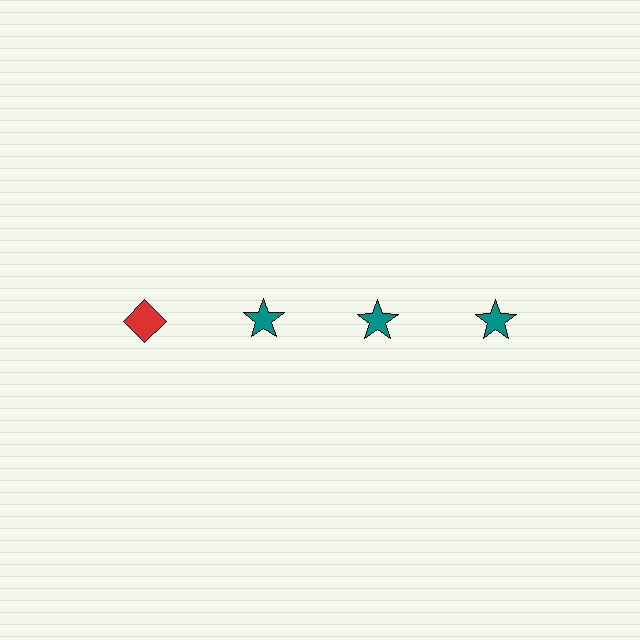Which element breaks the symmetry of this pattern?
The red diamond in the top row, leftmost column breaks the symmetry. All other shapes are teal stars.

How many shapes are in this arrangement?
There are 4 shapes arranged in a grid pattern.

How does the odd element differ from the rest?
It differs in both color (red instead of teal) and shape (diamond instead of star).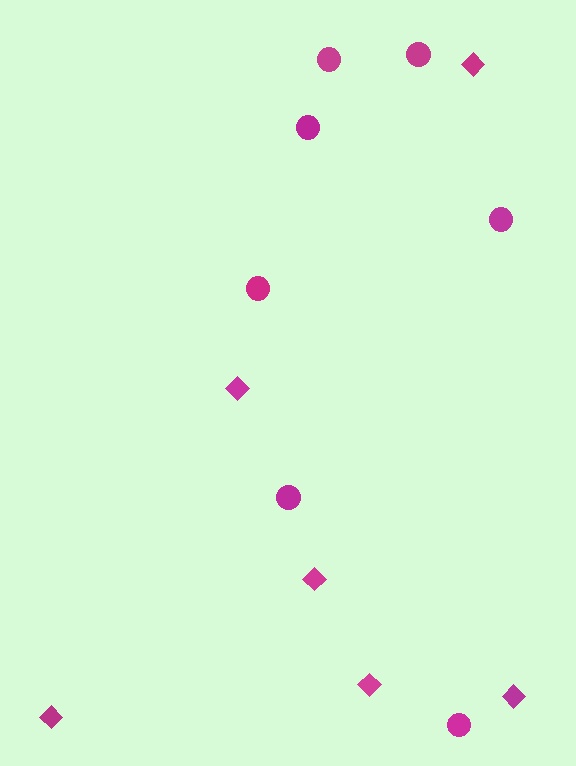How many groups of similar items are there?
There are 2 groups: one group of diamonds (6) and one group of circles (7).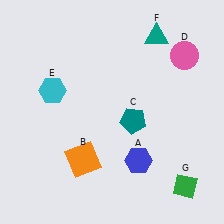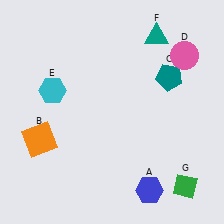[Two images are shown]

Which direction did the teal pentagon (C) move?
The teal pentagon (C) moved up.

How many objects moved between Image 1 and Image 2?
3 objects moved between the two images.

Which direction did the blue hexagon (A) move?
The blue hexagon (A) moved down.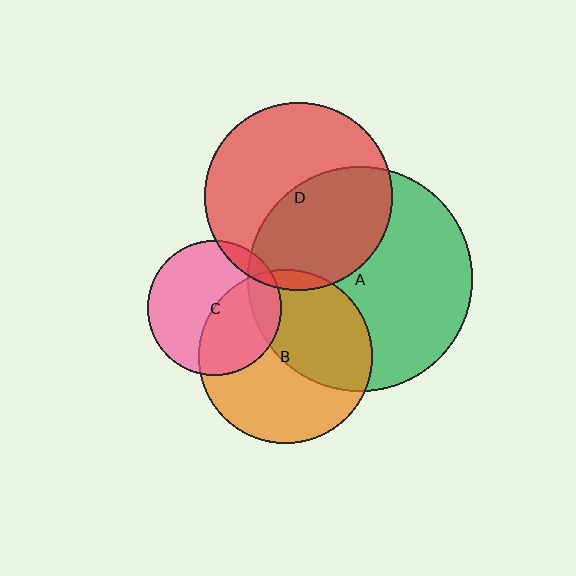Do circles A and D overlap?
Yes.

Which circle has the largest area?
Circle A (green).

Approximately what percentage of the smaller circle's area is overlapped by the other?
Approximately 45%.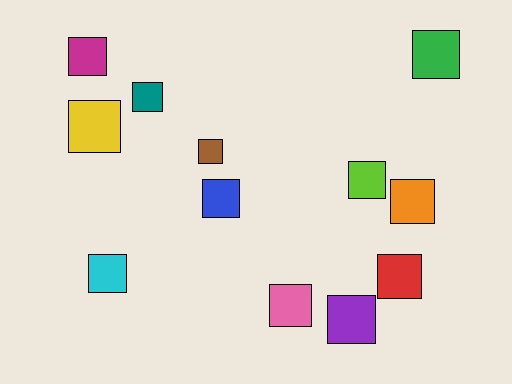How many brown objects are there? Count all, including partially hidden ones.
There is 1 brown object.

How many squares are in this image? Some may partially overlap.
There are 12 squares.